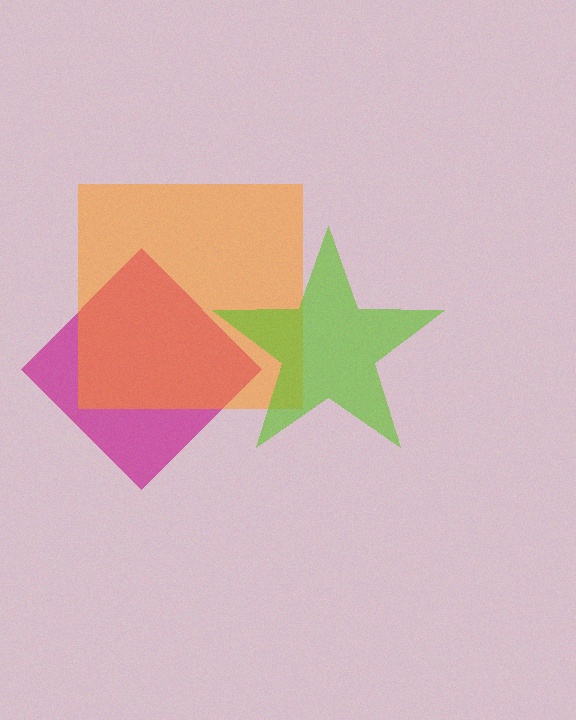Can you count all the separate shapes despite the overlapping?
Yes, there are 3 separate shapes.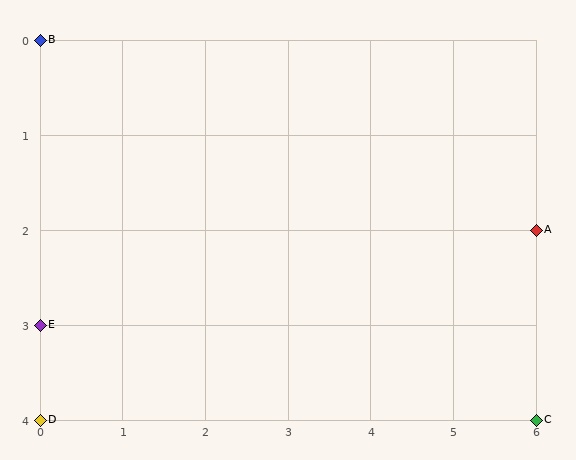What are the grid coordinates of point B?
Point B is at grid coordinates (0, 0).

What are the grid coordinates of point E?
Point E is at grid coordinates (0, 3).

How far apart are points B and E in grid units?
Points B and E are 3 rows apart.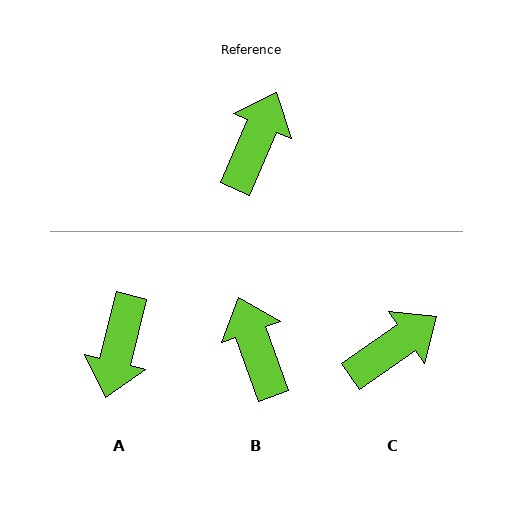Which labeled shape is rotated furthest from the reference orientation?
A, about 171 degrees away.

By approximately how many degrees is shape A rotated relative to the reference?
Approximately 171 degrees clockwise.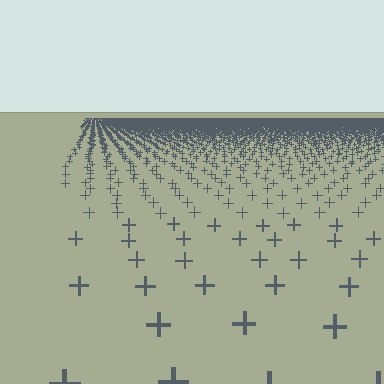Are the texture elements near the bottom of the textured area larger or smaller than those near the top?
Larger. Near the bottom, elements are closer to the viewer and appear at a bigger on-screen size.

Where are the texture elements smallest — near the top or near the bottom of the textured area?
Near the top.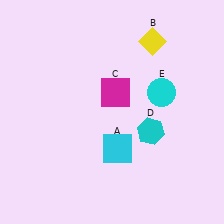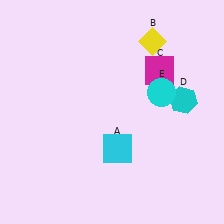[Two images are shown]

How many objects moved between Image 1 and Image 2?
2 objects moved between the two images.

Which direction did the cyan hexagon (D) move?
The cyan hexagon (D) moved right.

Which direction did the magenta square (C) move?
The magenta square (C) moved right.